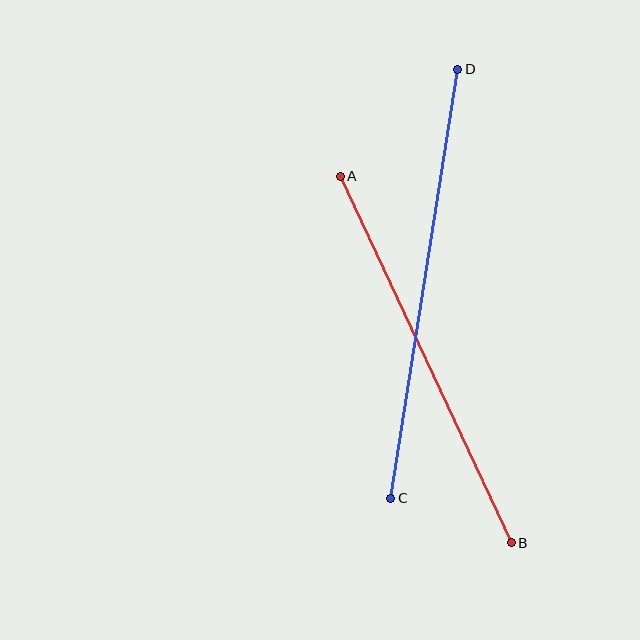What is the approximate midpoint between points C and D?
The midpoint is at approximately (424, 284) pixels.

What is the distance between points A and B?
The distance is approximately 404 pixels.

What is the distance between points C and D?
The distance is approximately 434 pixels.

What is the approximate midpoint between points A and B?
The midpoint is at approximately (426, 359) pixels.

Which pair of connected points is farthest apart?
Points C and D are farthest apart.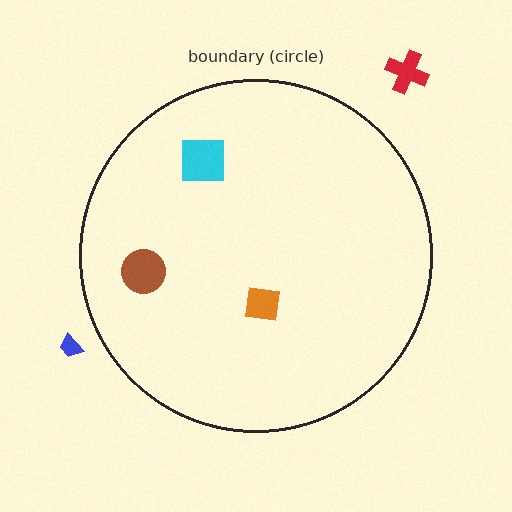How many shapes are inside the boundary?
3 inside, 2 outside.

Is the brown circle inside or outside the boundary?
Inside.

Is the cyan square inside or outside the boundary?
Inside.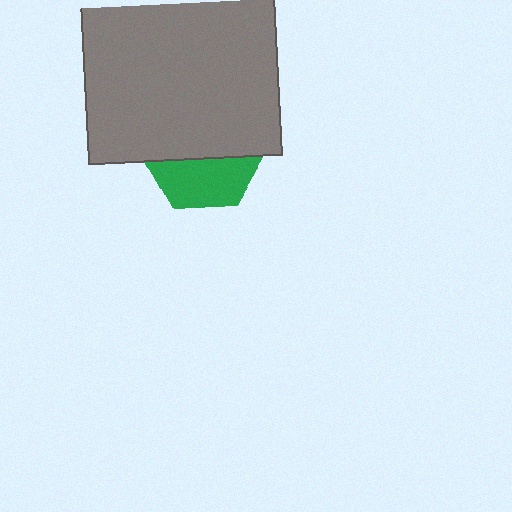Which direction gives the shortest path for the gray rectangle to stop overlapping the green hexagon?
Moving up gives the shortest separation.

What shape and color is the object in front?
The object in front is a gray rectangle.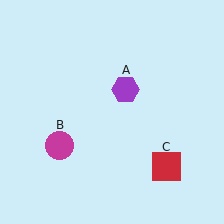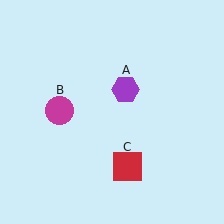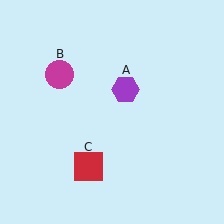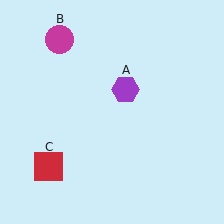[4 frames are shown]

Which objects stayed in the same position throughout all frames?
Purple hexagon (object A) remained stationary.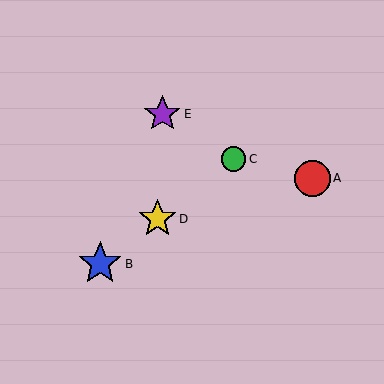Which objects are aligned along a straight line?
Objects B, C, D are aligned along a straight line.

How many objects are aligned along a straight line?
3 objects (B, C, D) are aligned along a straight line.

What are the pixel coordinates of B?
Object B is at (100, 264).